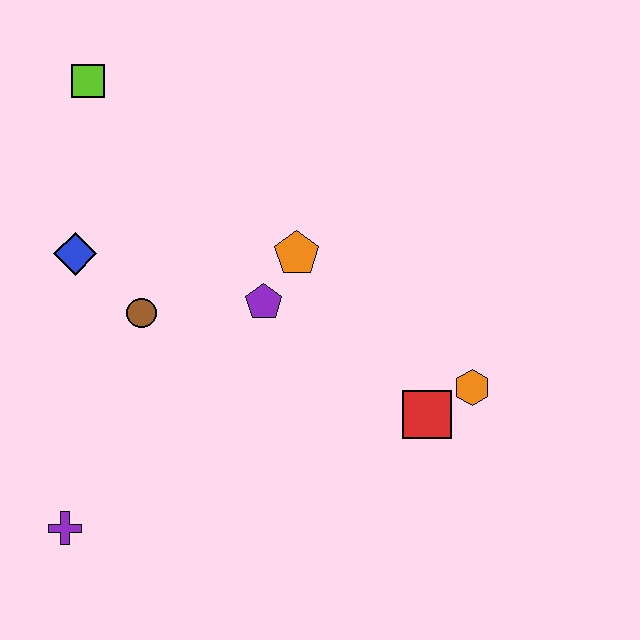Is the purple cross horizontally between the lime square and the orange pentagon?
No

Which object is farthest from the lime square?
The orange hexagon is farthest from the lime square.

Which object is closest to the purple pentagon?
The orange pentagon is closest to the purple pentagon.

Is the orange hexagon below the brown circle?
Yes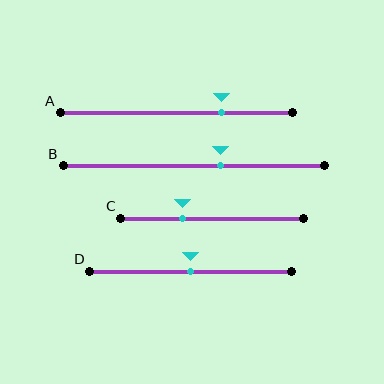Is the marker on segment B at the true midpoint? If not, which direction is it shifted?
No, the marker on segment B is shifted to the right by about 10% of the segment length.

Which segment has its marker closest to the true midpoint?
Segment D has its marker closest to the true midpoint.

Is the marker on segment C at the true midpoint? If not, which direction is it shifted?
No, the marker on segment C is shifted to the left by about 16% of the segment length.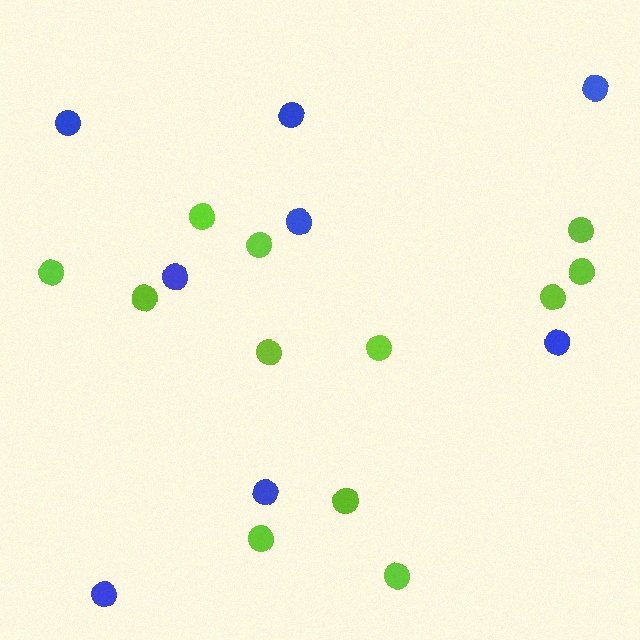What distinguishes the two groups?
There are 2 groups: one group of blue circles (8) and one group of lime circles (12).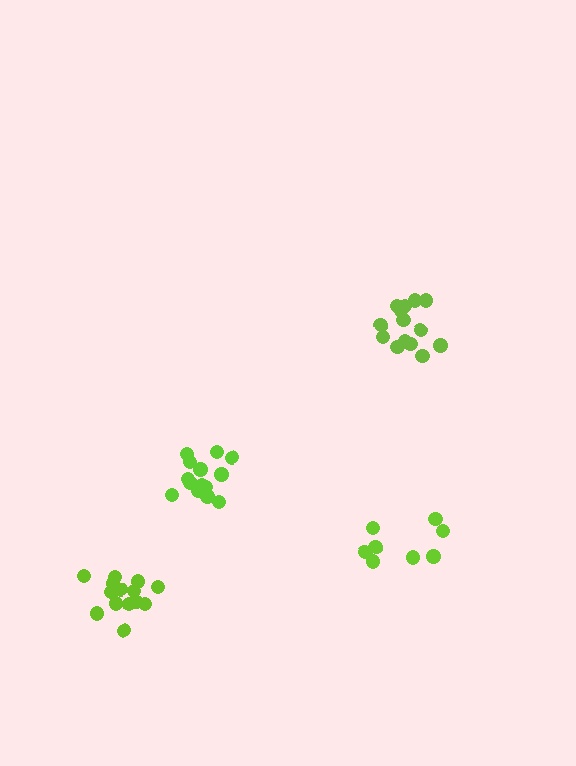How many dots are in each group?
Group 1: 14 dots, Group 2: 14 dots, Group 3: 8 dots, Group 4: 14 dots (50 total).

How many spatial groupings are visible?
There are 4 spatial groupings.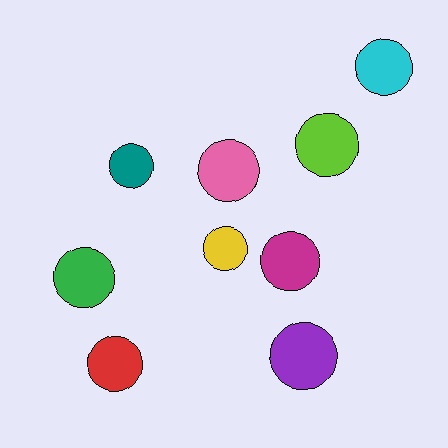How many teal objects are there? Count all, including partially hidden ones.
There is 1 teal object.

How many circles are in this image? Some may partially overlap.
There are 9 circles.